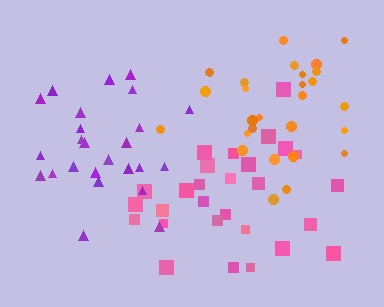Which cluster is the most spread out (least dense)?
Pink.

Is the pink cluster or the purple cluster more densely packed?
Purple.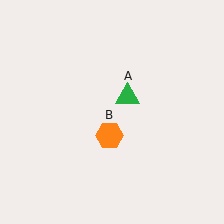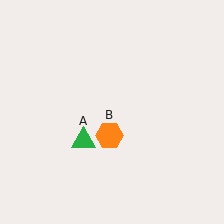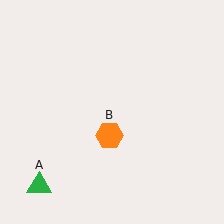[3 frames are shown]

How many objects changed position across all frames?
1 object changed position: green triangle (object A).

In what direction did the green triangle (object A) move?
The green triangle (object A) moved down and to the left.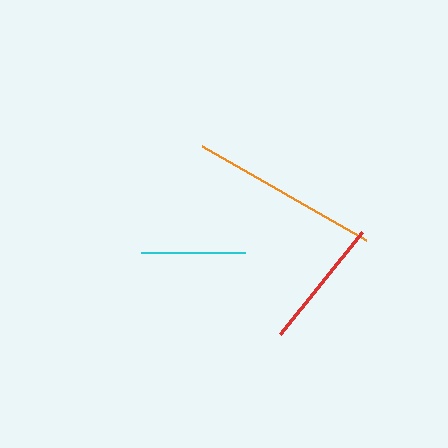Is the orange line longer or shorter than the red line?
The orange line is longer than the red line.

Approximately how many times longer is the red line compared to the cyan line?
The red line is approximately 1.2 times the length of the cyan line.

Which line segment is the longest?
The orange line is the longest at approximately 189 pixels.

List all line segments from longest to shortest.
From longest to shortest: orange, red, cyan.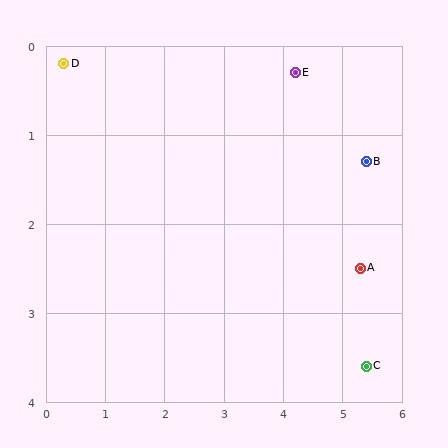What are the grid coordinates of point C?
Point C is at approximately (5.4, 3.6).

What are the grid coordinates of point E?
Point E is at approximately (4.2, 0.3).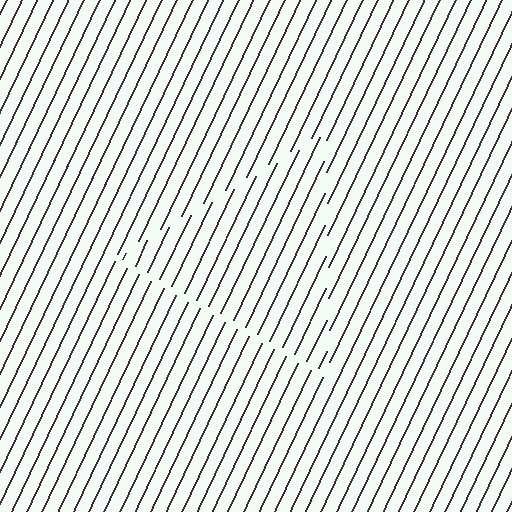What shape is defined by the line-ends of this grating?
An illusory triangle. The interior of the shape contains the same grating, shifted by half a period — the contour is defined by the phase discontinuity where line-ends from the inner and outer gratings abut.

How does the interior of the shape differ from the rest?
The interior of the shape contains the same grating, shifted by half a period — the contour is defined by the phase discontinuity where line-ends from the inner and outer gratings abut.